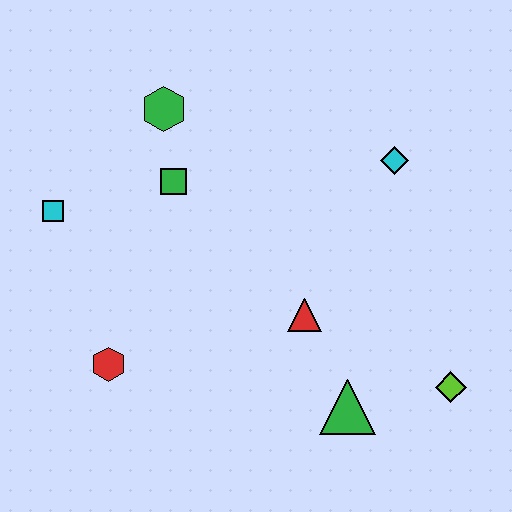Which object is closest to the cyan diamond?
The red triangle is closest to the cyan diamond.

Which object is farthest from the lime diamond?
The cyan square is farthest from the lime diamond.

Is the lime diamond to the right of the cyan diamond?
Yes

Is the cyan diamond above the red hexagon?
Yes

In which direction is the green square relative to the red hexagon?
The green square is above the red hexagon.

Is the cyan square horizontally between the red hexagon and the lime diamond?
No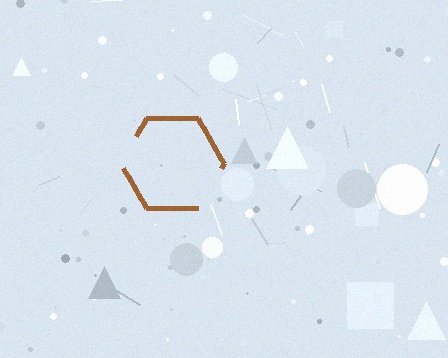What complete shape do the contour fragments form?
The contour fragments form a hexagon.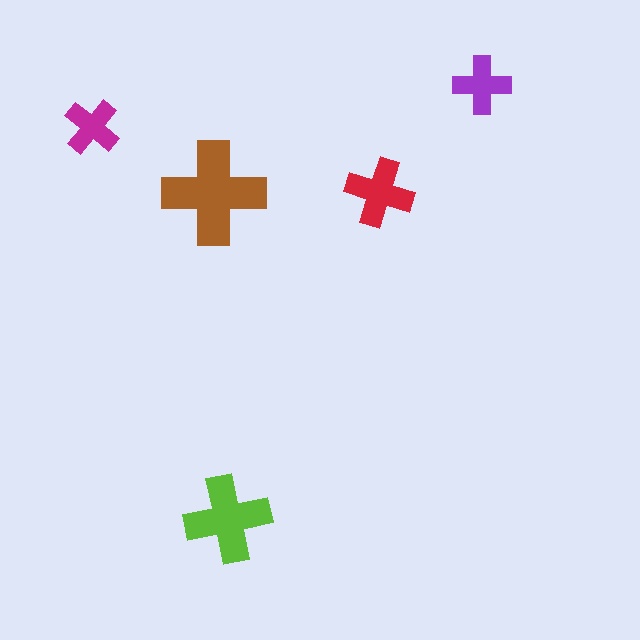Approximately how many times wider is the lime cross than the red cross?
About 1.5 times wider.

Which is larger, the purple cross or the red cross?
The red one.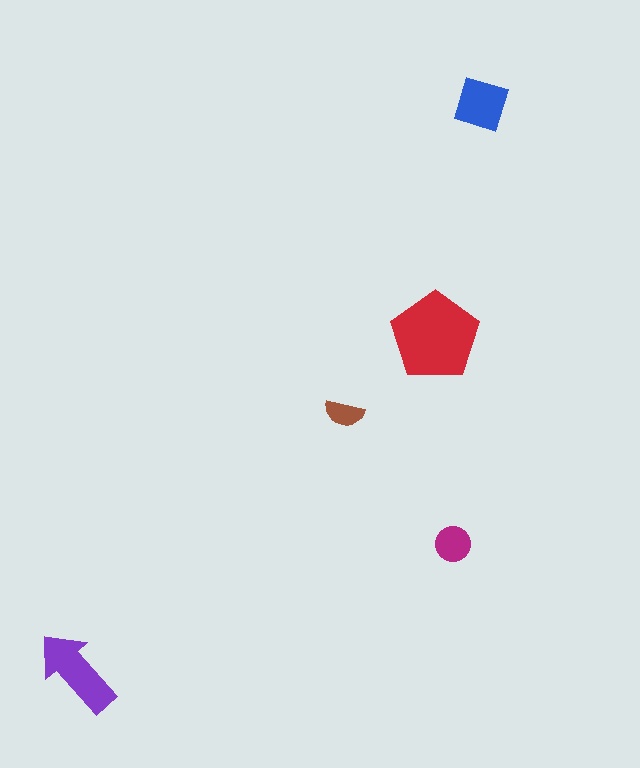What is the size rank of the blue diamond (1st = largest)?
3rd.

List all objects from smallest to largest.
The brown semicircle, the magenta circle, the blue diamond, the purple arrow, the red pentagon.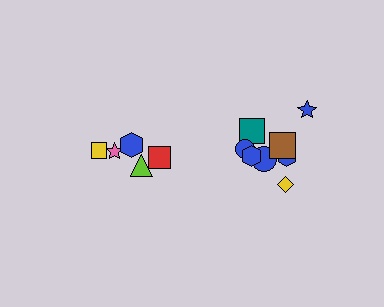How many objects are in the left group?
There are 5 objects.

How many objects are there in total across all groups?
There are 13 objects.